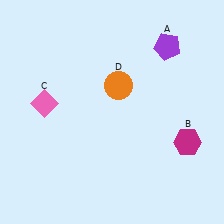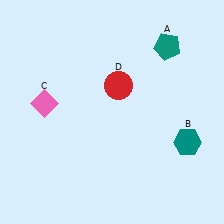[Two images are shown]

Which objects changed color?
A changed from purple to teal. B changed from magenta to teal. D changed from orange to red.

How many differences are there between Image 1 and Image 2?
There are 3 differences between the two images.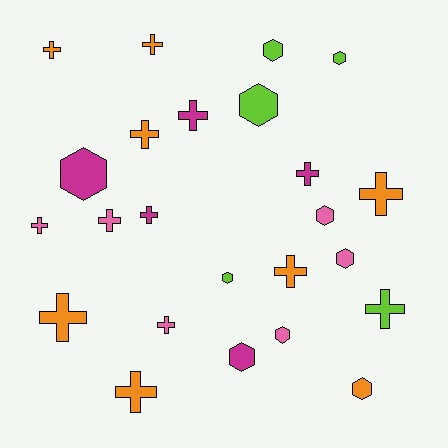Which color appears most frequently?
Orange, with 8 objects.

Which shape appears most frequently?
Cross, with 14 objects.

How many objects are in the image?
There are 24 objects.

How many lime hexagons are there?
There are 4 lime hexagons.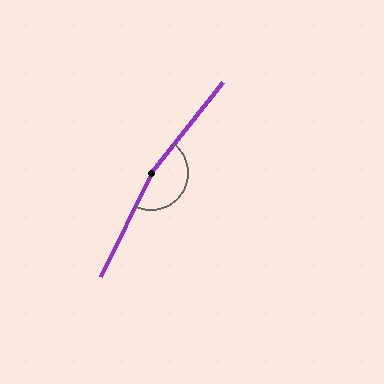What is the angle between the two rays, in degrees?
Approximately 167 degrees.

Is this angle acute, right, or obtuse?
It is obtuse.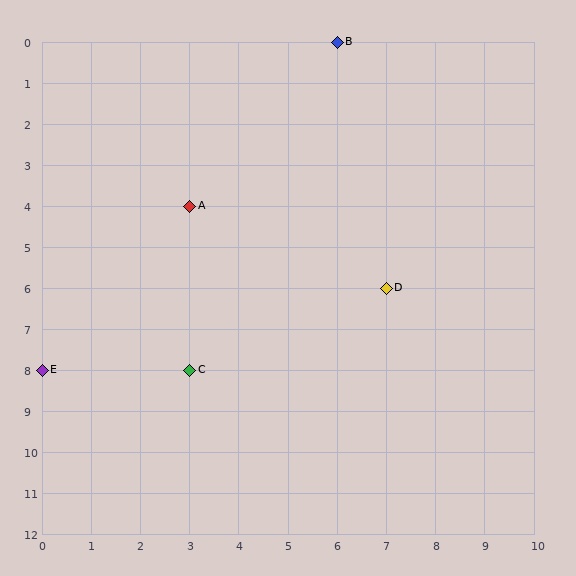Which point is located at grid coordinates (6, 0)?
Point B is at (6, 0).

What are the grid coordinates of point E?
Point E is at grid coordinates (0, 8).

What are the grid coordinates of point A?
Point A is at grid coordinates (3, 4).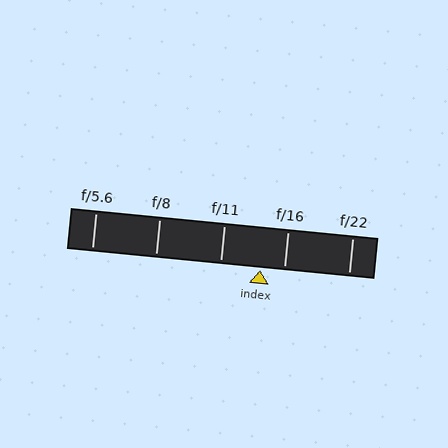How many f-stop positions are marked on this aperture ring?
There are 5 f-stop positions marked.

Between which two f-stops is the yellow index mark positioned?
The index mark is between f/11 and f/16.